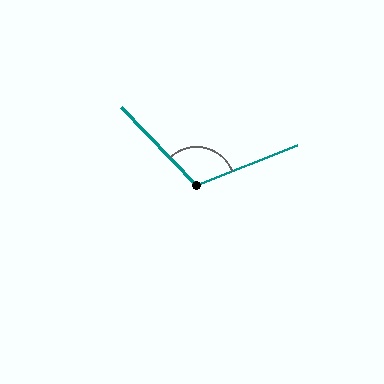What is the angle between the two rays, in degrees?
Approximately 112 degrees.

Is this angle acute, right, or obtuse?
It is obtuse.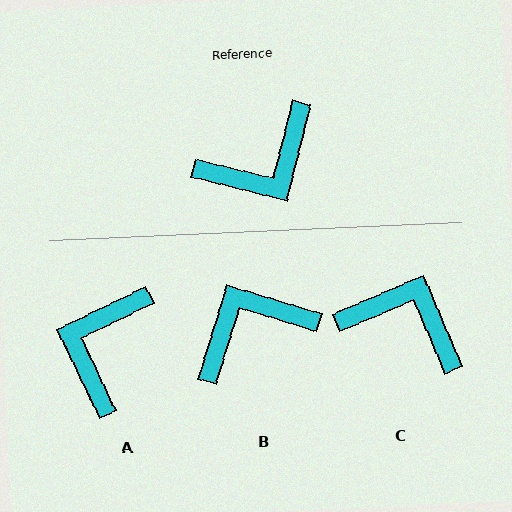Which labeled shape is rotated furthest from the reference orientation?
B, about 177 degrees away.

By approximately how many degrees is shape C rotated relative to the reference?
Approximately 127 degrees counter-clockwise.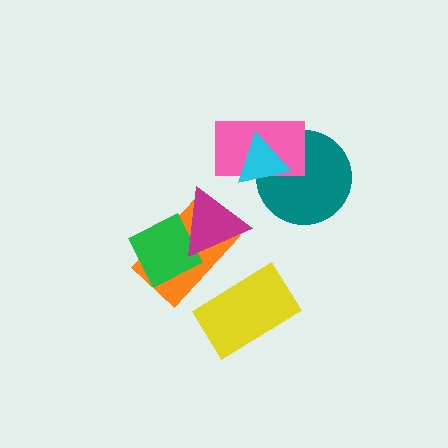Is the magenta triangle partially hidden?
No, no other shape covers it.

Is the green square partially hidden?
Yes, it is partially covered by another shape.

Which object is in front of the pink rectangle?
The cyan triangle is in front of the pink rectangle.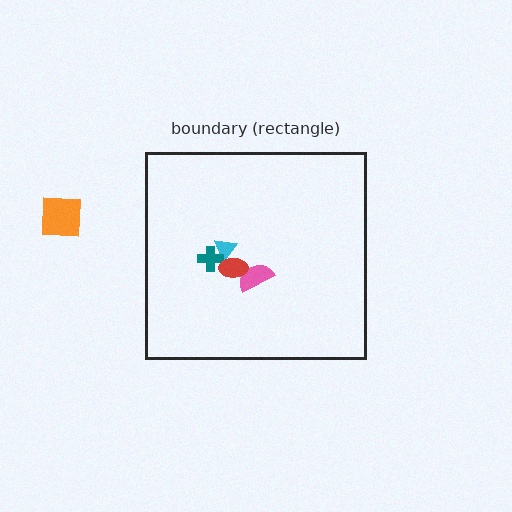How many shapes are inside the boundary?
4 inside, 1 outside.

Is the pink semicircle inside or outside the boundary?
Inside.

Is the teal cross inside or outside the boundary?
Inside.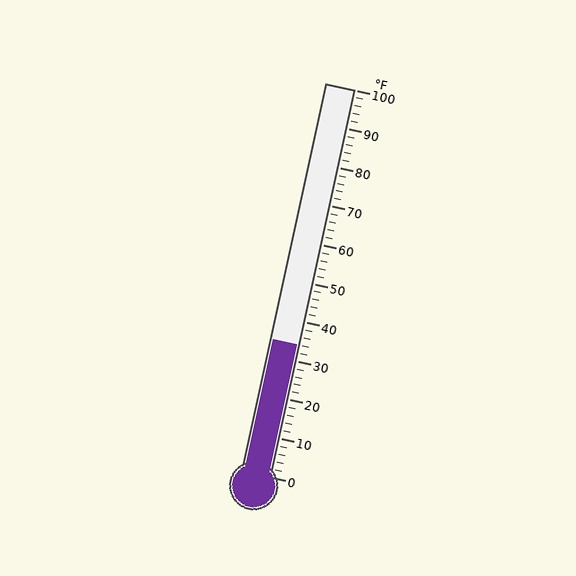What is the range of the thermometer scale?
The thermometer scale ranges from 0°F to 100°F.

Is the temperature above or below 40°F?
The temperature is below 40°F.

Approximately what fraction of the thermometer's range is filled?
The thermometer is filled to approximately 35% of its range.